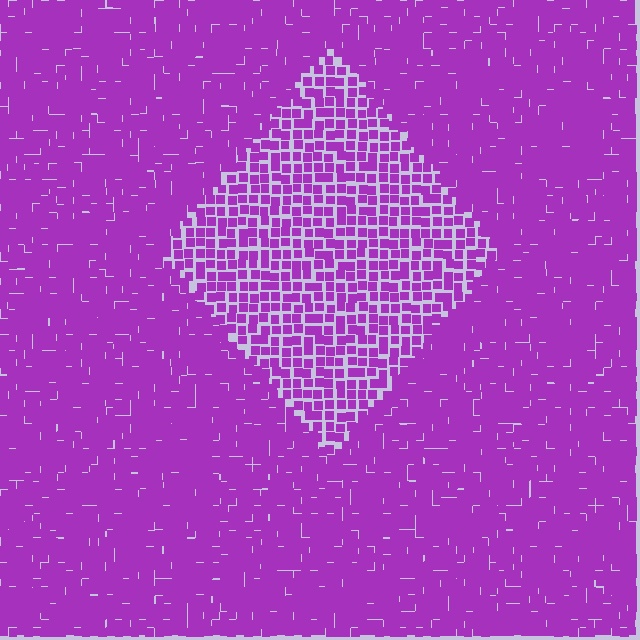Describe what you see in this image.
The image contains small purple elements arranged at two different densities. A diamond-shaped region is visible where the elements are less densely packed than the surrounding area.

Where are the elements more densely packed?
The elements are more densely packed outside the diamond boundary.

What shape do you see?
I see a diamond.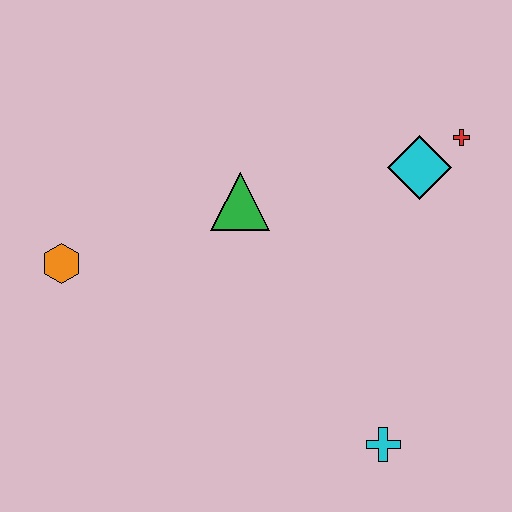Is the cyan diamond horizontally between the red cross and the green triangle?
Yes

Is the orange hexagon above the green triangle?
No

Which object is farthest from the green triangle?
The cyan cross is farthest from the green triangle.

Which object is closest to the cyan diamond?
The red cross is closest to the cyan diamond.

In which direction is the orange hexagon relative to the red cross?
The orange hexagon is to the left of the red cross.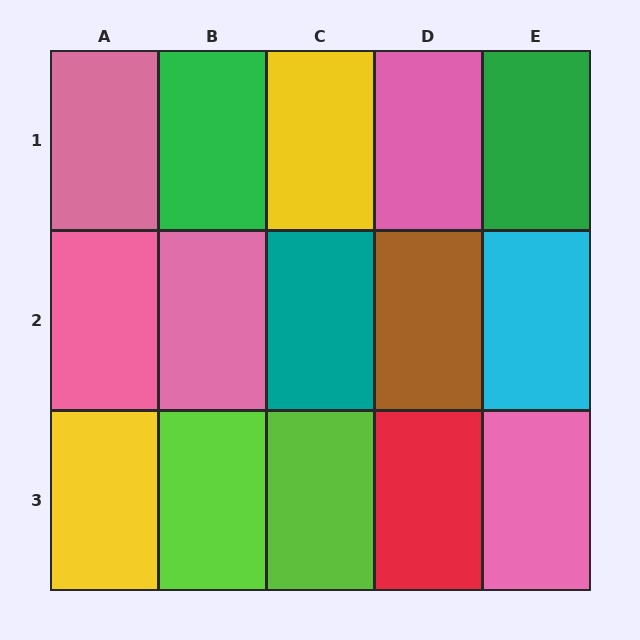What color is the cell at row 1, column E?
Green.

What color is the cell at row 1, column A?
Pink.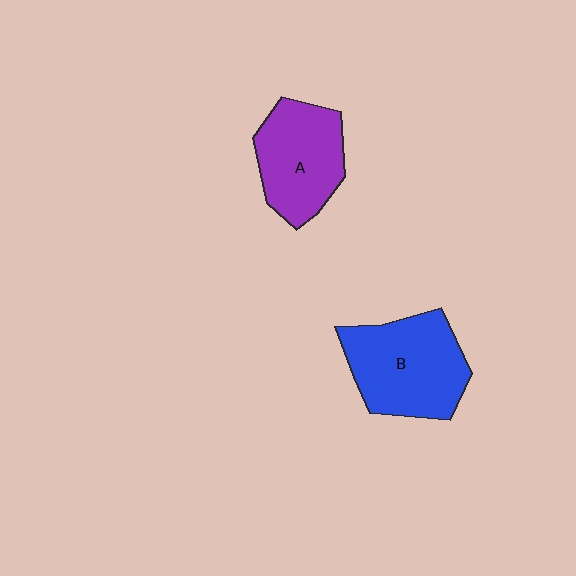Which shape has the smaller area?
Shape A (purple).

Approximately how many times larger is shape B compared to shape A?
Approximately 1.2 times.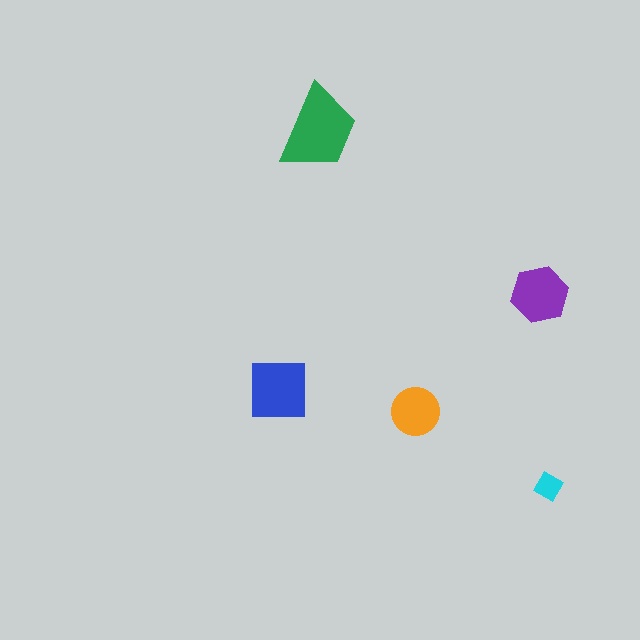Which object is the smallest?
The cyan diamond.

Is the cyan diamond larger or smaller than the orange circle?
Smaller.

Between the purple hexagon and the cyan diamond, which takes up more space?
The purple hexagon.